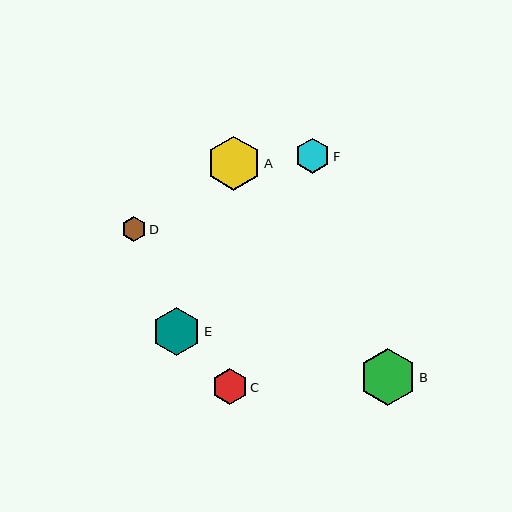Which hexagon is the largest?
Hexagon B is the largest with a size of approximately 56 pixels.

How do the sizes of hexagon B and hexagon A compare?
Hexagon B and hexagon A are approximately the same size.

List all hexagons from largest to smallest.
From largest to smallest: B, A, E, C, F, D.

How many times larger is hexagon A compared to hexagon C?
Hexagon A is approximately 1.5 times the size of hexagon C.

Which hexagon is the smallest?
Hexagon D is the smallest with a size of approximately 25 pixels.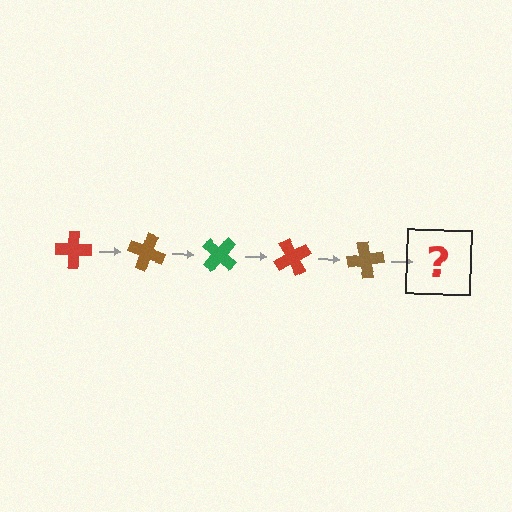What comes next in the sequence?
The next element should be a green cross, rotated 100 degrees from the start.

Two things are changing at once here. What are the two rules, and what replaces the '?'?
The two rules are that it rotates 20 degrees each step and the color cycles through red, brown, and green. The '?' should be a green cross, rotated 100 degrees from the start.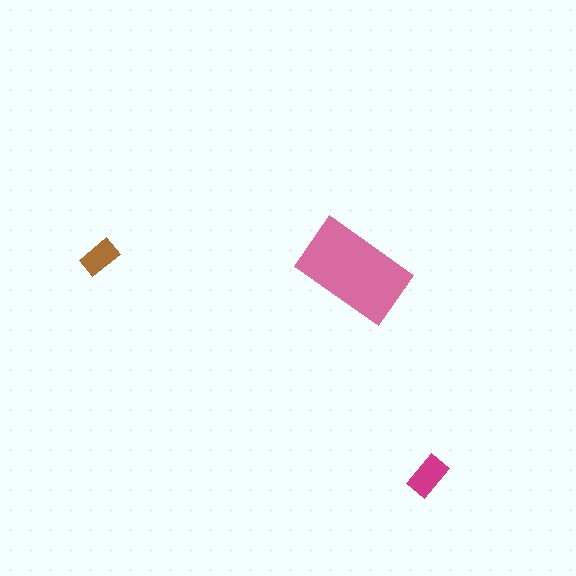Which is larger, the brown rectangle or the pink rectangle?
The pink one.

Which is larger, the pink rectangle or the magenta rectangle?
The pink one.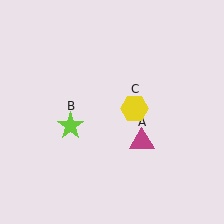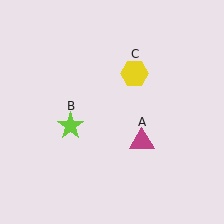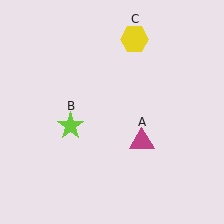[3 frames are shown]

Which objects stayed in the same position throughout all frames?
Magenta triangle (object A) and lime star (object B) remained stationary.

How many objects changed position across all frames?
1 object changed position: yellow hexagon (object C).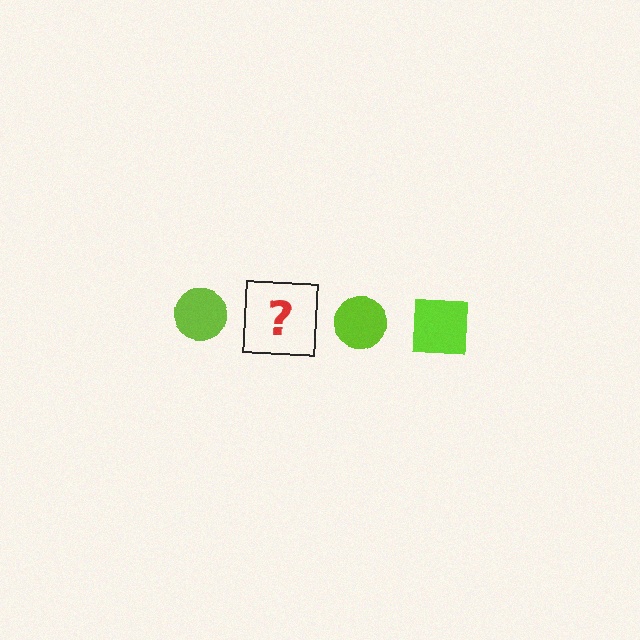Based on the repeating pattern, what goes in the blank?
The blank should be a lime square.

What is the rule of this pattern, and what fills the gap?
The rule is that the pattern cycles through circle, square shapes in lime. The gap should be filled with a lime square.